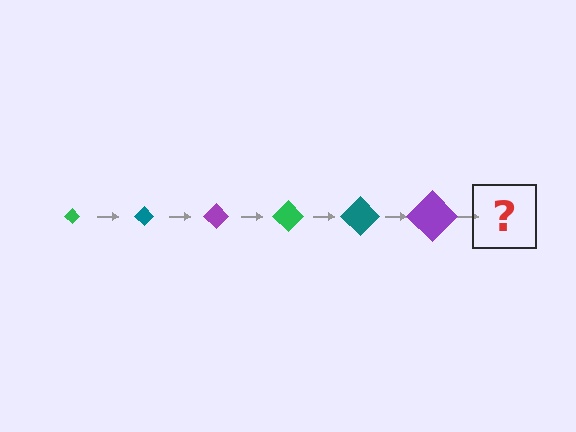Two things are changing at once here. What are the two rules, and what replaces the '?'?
The two rules are that the diamond grows larger each step and the color cycles through green, teal, and purple. The '?' should be a green diamond, larger than the previous one.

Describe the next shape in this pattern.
It should be a green diamond, larger than the previous one.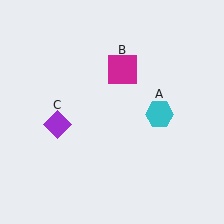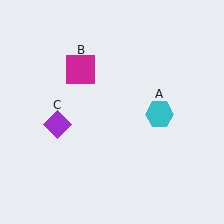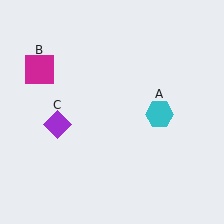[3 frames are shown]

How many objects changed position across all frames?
1 object changed position: magenta square (object B).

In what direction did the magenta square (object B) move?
The magenta square (object B) moved left.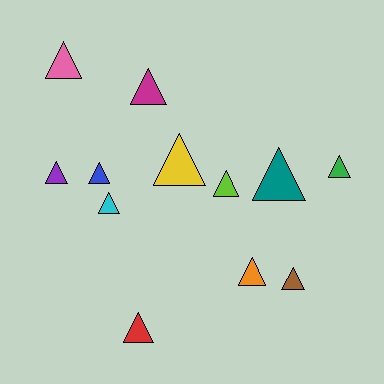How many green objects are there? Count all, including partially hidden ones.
There is 1 green object.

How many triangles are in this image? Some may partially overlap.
There are 12 triangles.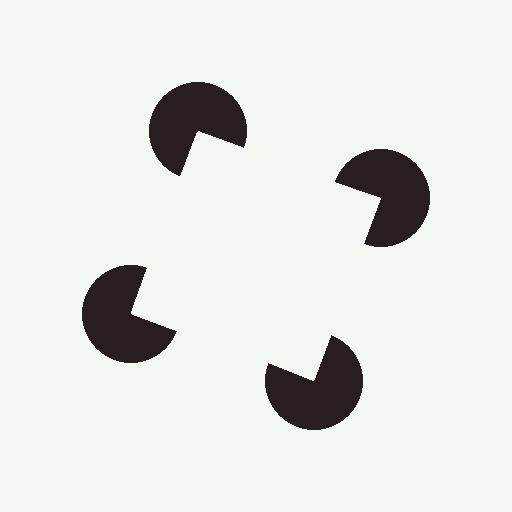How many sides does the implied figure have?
4 sides.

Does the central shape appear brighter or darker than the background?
It typically appears slightly brighter than the background, even though no actual brightness change is drawn.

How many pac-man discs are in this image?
There are 4 — one at each vertex of the illusory square.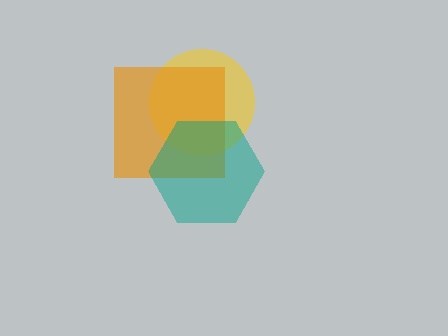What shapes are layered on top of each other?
The layered shapes are: a yellow circle, an orange square, a teal hexagon.